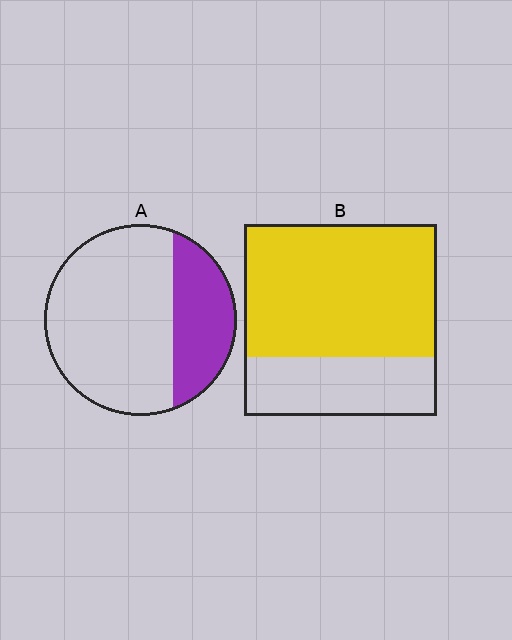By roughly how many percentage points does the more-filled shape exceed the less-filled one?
By roughly 40 percentage points (B over A).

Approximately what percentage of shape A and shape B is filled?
A is approximately 30% and B is approximately 70%.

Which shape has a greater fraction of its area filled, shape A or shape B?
Shape B.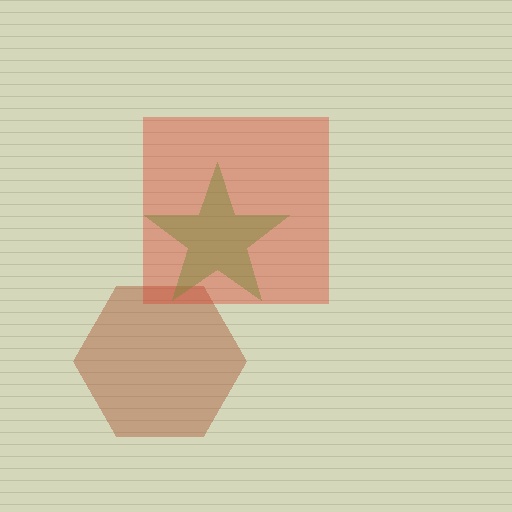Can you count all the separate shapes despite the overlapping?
Yes, there are 3 separate shapes.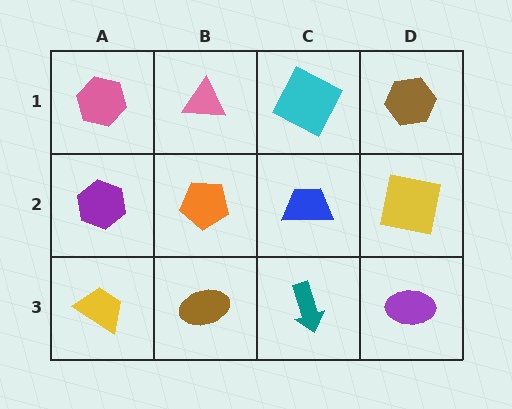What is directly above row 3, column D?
A yellow square.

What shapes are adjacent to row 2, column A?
A pink hexagon (row 1, column A), a yellow trapezoid (row 3, column A), an orange pentagon (row 2, column B).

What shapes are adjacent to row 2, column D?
A brown hexagon (row 1, column D), a purple ellipse (row 3, column D), a blue trapezoid (row 2, column C).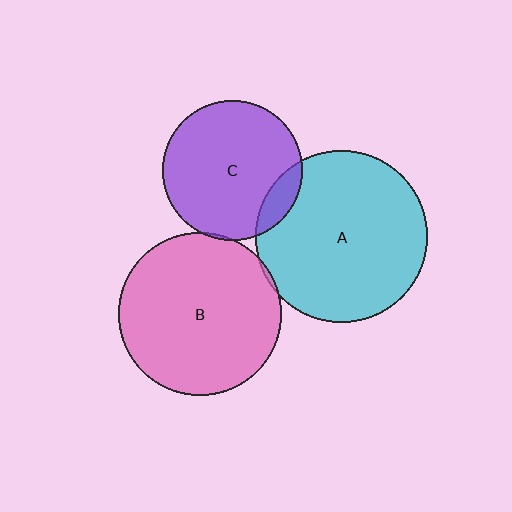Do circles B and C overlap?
Yes.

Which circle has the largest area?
Circle A (cyan).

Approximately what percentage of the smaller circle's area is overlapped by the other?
Approximately 5%.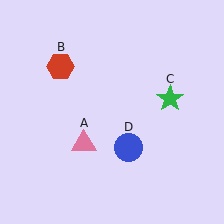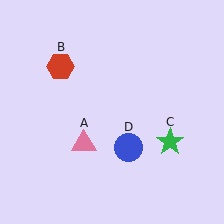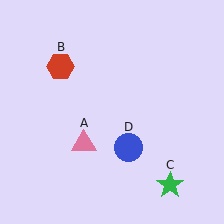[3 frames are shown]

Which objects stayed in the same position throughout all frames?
Pink triangle (object A) and red hexagon (object B) and blue circle (object D) remained stationary.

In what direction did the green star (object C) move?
The green star (object C) moved down.